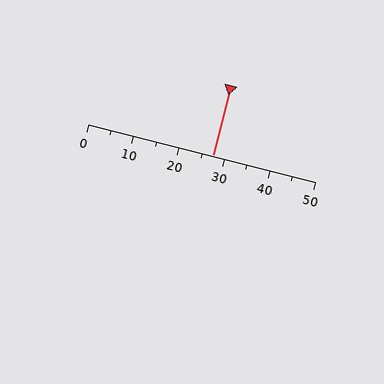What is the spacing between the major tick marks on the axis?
The major ticks are spaced 10 apart.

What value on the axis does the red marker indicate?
The marker indicates approximately 27.5.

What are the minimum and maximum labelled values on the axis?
The axis runs from 0 to 50.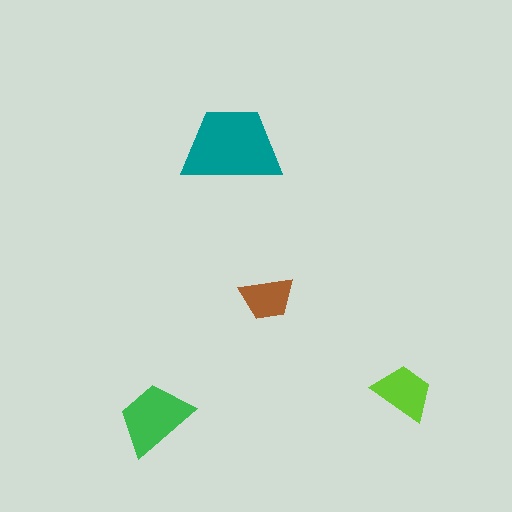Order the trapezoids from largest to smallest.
the teal one, the green one, the lime one, the brown one.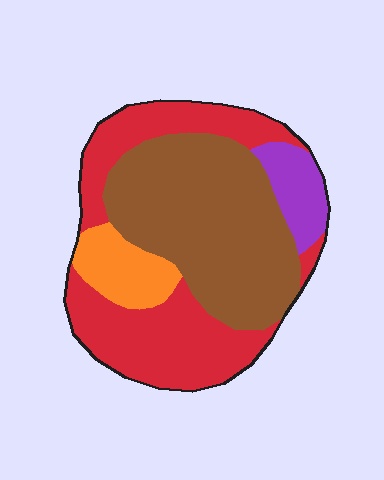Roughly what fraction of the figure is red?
Red covers about 40% of the figure.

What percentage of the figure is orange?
Orange covers 10% of the figure.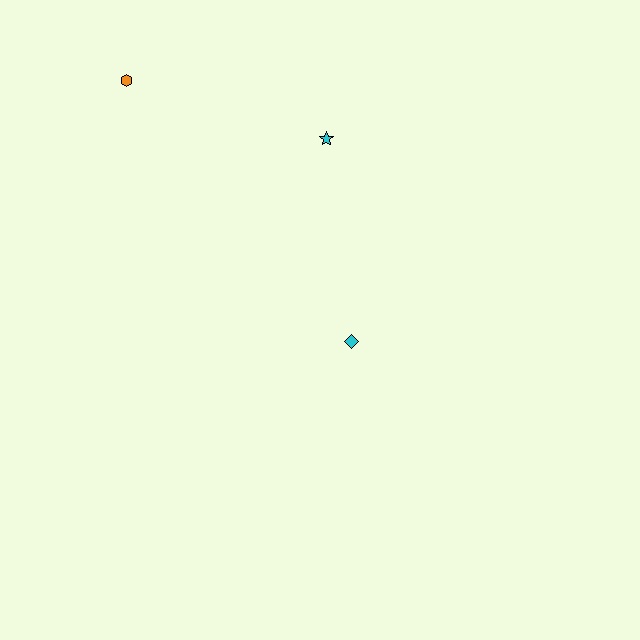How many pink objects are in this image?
There are no pink objects.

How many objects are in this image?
There are 3 objects.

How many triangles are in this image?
There are no triangles.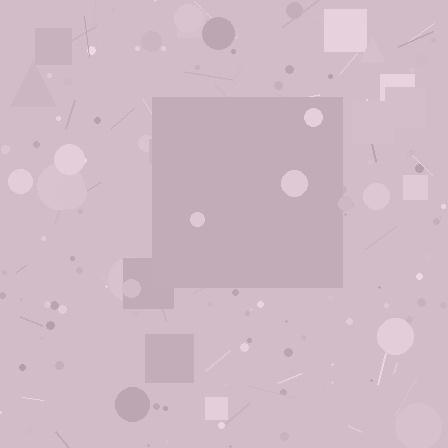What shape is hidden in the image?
A square is hidden in the image.